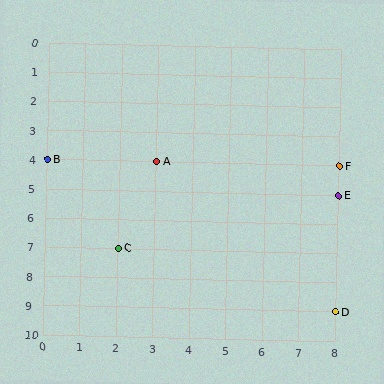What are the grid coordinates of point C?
Point C is at grid coordinates (2, 7).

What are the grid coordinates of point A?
Point A is at grid coordinates (3, 4).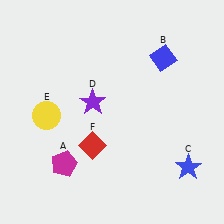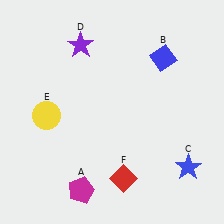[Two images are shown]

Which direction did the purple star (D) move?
The purple star (D) moved up.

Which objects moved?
The objects that moved are: the magenta pentagon (A), the purple star (D), the red diamond (F).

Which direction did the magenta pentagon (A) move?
The magenta pentagon (A) moved down.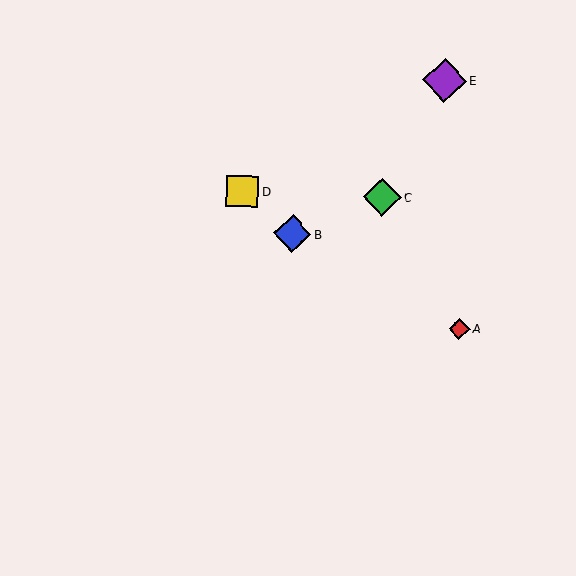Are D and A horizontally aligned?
No, D is at y≈191 and A is at y≈329.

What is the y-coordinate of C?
Object C is at y≈197.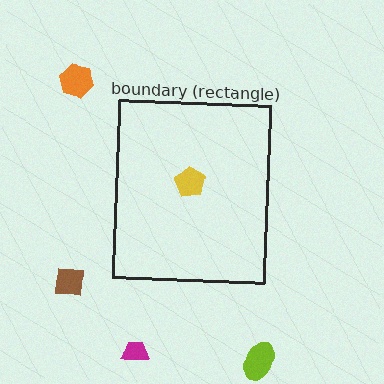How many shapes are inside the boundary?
1 inside, 4 outside.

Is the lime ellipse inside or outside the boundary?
Outside.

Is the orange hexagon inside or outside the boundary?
Outside.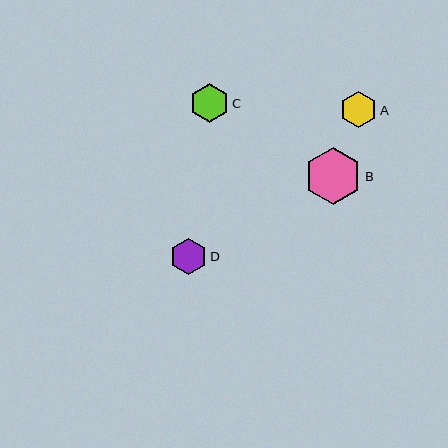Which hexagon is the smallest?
Hexagon D is the smallest with a size of approximately 36 pixels.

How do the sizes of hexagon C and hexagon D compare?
Hexagon C and hexagon D are approximately the same size.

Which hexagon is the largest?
Hexagon B is the largest with a size of approximately 57 pixels.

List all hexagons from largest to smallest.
From largest to smallest: B, C, A, D.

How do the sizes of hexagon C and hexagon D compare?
Hexagon C and hexagon D are approximately the same size.